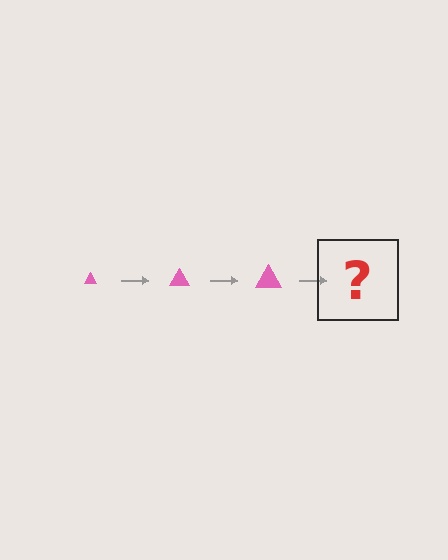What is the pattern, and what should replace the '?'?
The pattern is that the triangle gets progressively larger each step. The '?' should be a pink triangle, larger than the previous one.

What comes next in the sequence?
The next element should be a pink triangle, larger than the previous one.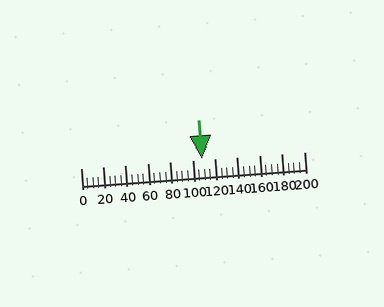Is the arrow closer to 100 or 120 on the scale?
The arrow is closer to 100.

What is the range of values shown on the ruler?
The ruler shows values from 0 to 200.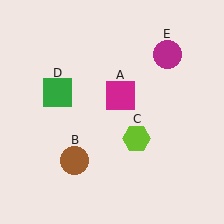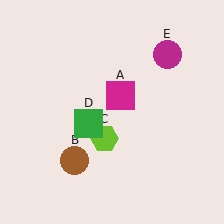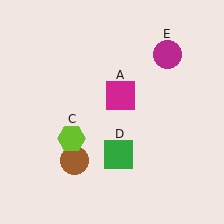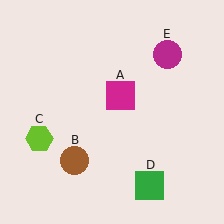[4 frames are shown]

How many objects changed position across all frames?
2 objects changed position: lime hexagon (object C), green square (object D).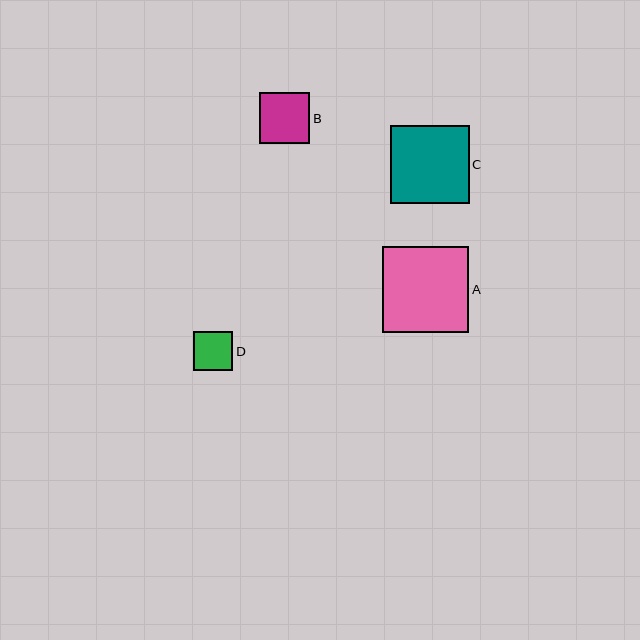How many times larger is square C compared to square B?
Square C is approximately 1.6 times the size of square B.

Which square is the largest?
Square A is the largest with a size of approximately 86 pixels.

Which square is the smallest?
Square D is the smallest with a size of approximately 40 pixels.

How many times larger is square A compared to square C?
Square A is approximately 1.1 times the size of square C.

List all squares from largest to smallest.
From largest to smallest: A, C, B, D.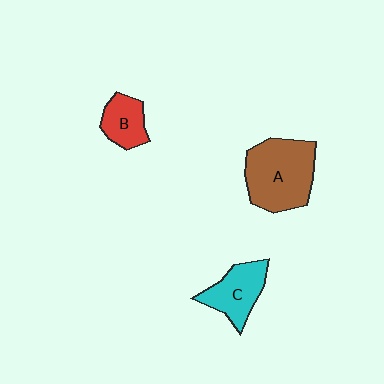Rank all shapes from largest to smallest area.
From largest to smallest: A (brown), C (cyan), B (red).